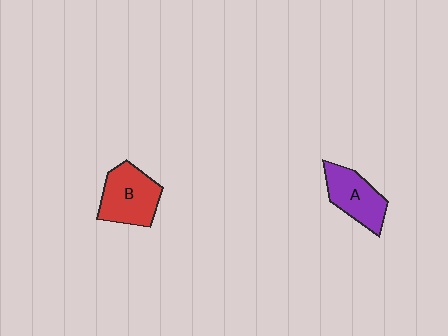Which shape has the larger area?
Shape B (red).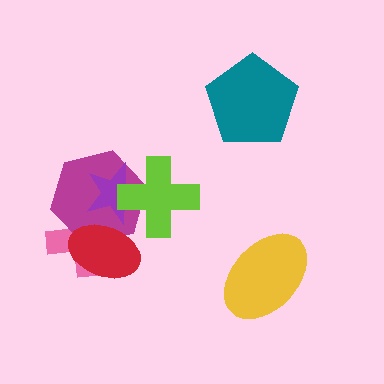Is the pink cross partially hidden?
Yes, it is partially covered by another shape.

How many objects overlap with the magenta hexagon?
4 objects overlap with the magenta hexagon.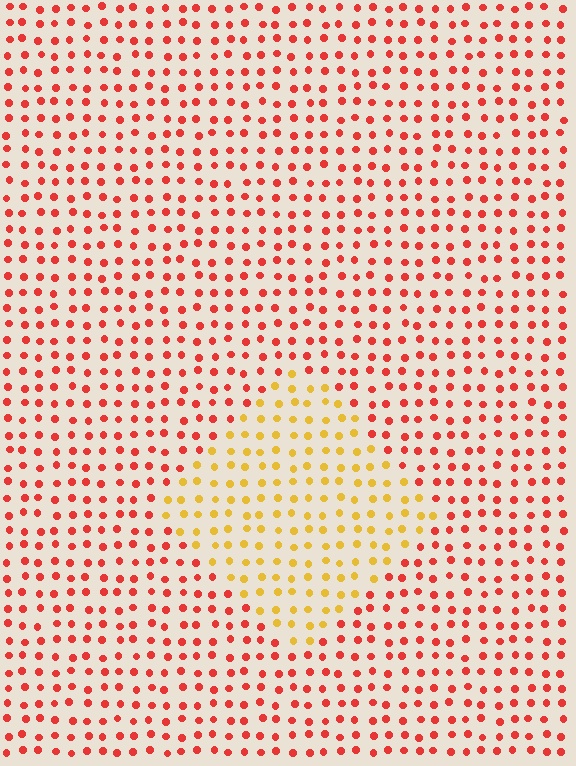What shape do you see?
I see a diamond.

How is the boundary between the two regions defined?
The boundary is defined purely by a slight shift in hue (about 45 degrees). Spacing, size, and orientation are identical on both sides.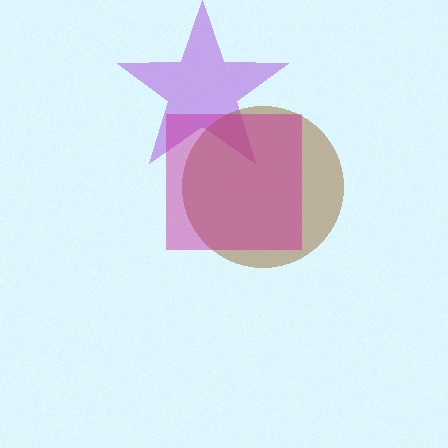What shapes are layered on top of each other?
The layered shapes are: a purple star, a brown circle, a magenta square.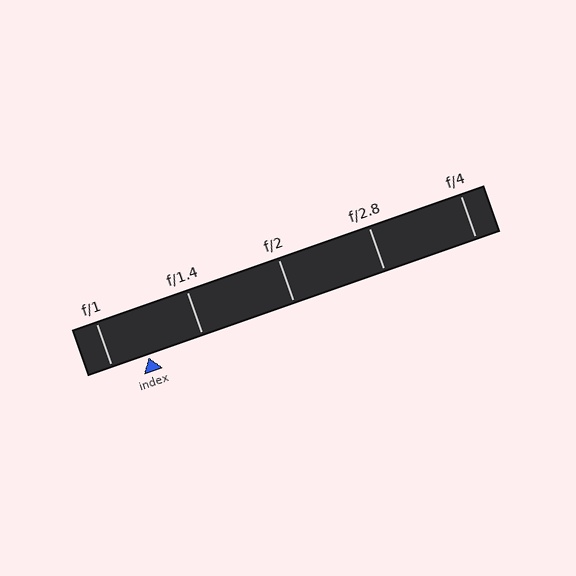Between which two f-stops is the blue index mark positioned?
The index mark is between f/1 and f/1.4.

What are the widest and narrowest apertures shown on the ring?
The widest aperture shown is f/1 and the narrowest is f/4.